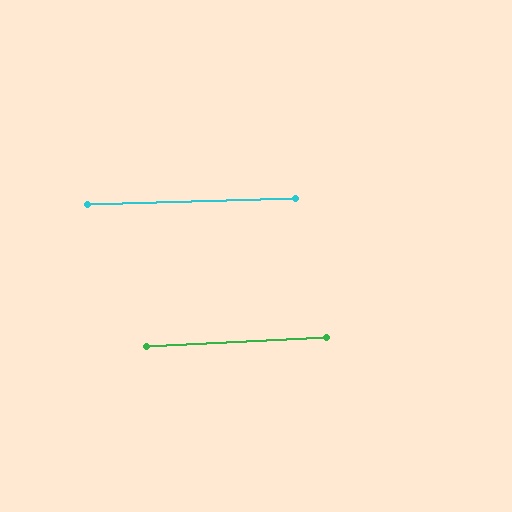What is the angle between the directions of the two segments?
Approximately 2 degrees.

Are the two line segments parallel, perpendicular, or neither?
Parallel — their directions differ by only 1.5°.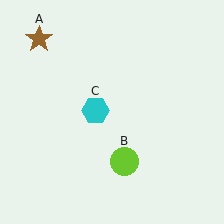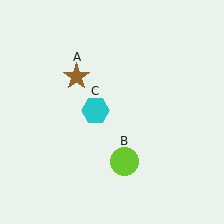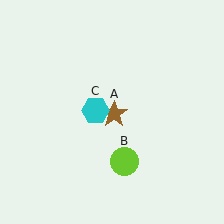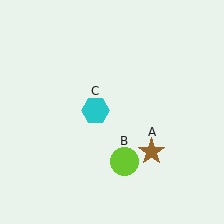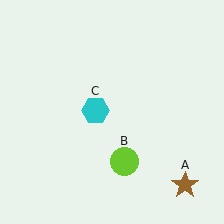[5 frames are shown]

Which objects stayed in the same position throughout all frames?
Lime circle (object B) and cyan hexagon (object C) remained stationary.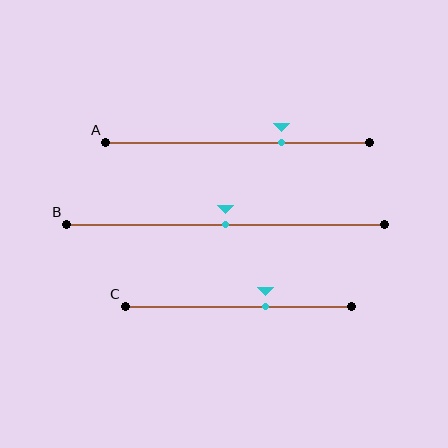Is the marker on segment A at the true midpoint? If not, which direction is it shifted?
No, the marker on segment A is shifted to the right by about 17% of the segment length.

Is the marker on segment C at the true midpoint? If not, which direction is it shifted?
No, the marker on segment C is shifted to the right by about 12% of the segment length.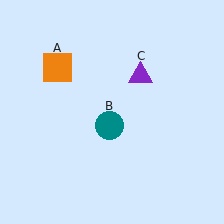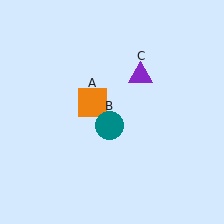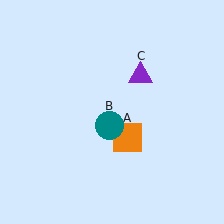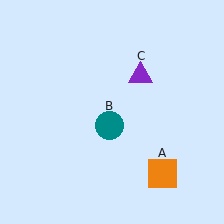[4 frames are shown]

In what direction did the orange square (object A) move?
The orange square (object A) moved down and to the right.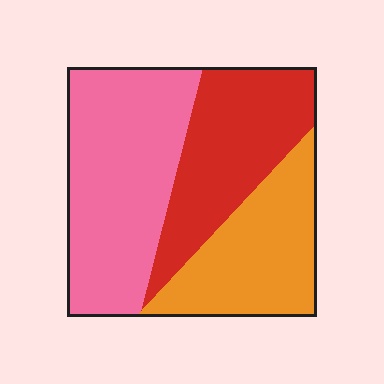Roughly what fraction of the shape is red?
Red covers roughly 30% of the shape.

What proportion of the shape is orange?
Orange takes up about one quarter (1/4) of the shape.